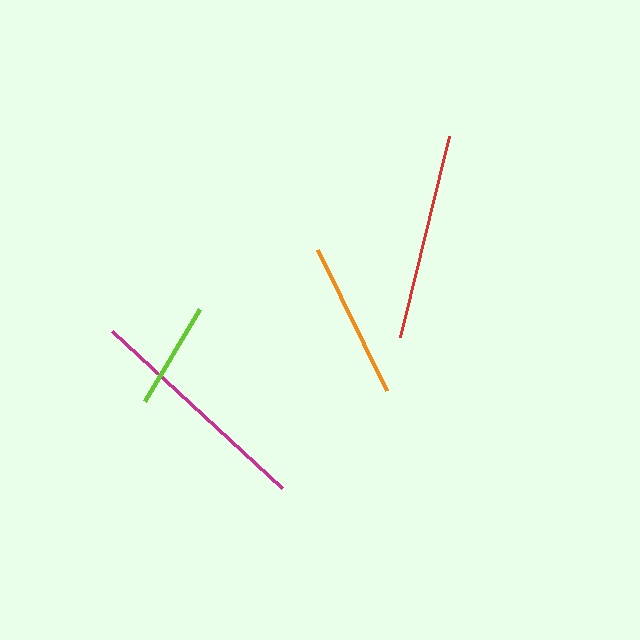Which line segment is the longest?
The magenta line is the longest at approximately 231 pixels.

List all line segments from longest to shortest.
From longest to shortest: magenta, red, orange, lime.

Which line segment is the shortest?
The lime line is the shortest at approximately 108 pixels.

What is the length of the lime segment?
The lime segment is approximately 108 pixels long.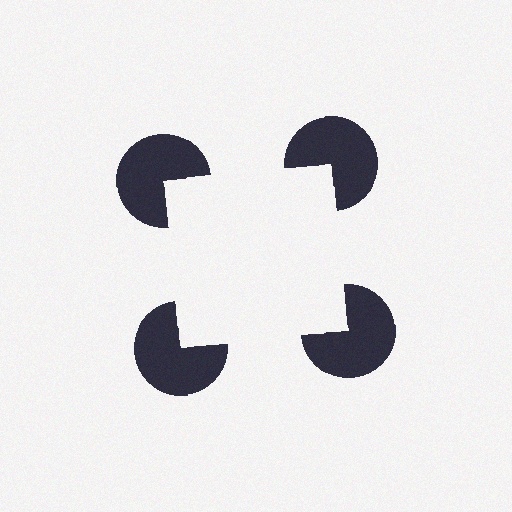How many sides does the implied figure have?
4 sides.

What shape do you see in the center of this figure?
An illusory square — its edges are inferred from the aligned wedge cuts in the pac-man discs, not physically drawn.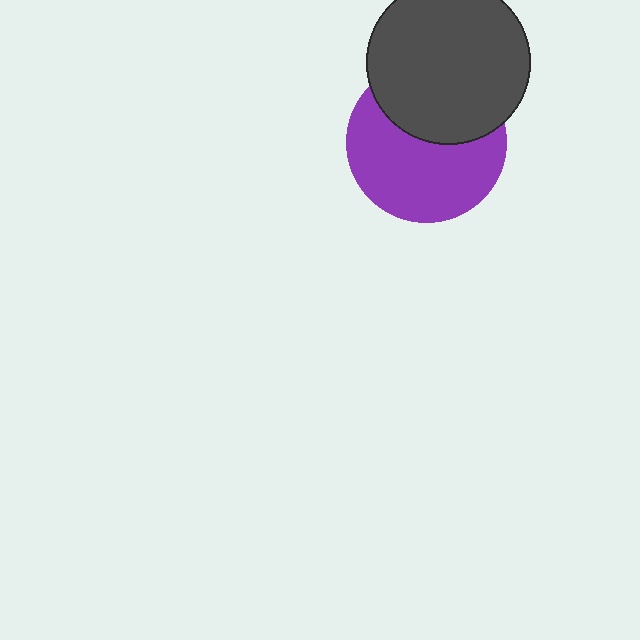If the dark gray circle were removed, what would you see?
You would see the complete purple circle.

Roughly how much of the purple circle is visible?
About half of it is visible (roughly 61%).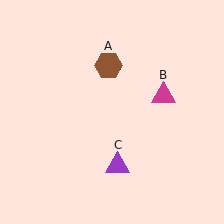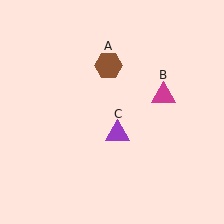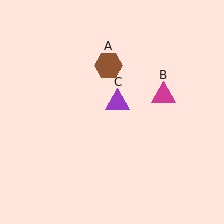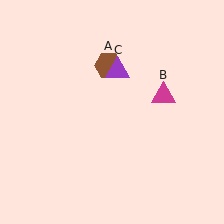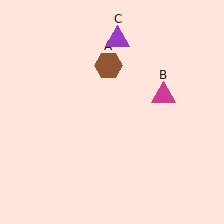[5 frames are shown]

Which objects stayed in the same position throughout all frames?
Brown hexagon (object A) and magenta triangle (object B) remained stationary.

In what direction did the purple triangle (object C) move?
The purple triangle (object C) moved up.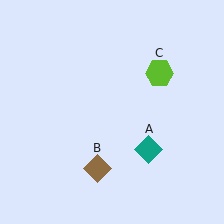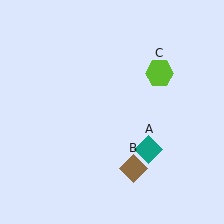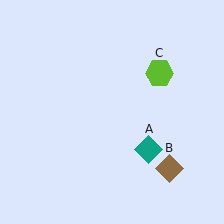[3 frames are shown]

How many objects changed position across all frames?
1 object changed position: brown diamond (object B).